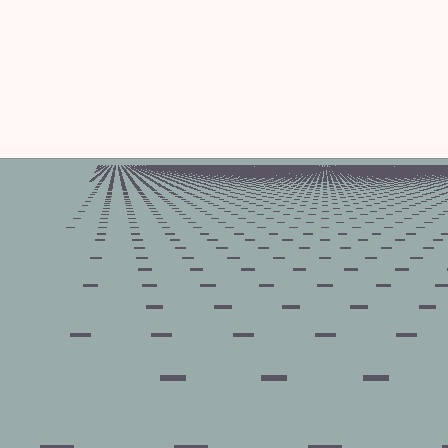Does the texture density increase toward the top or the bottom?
Density increases toward the top.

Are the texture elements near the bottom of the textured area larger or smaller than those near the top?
Larger. Near the bottom, elements are closer to the viewer and appear at a bigger on-screen size.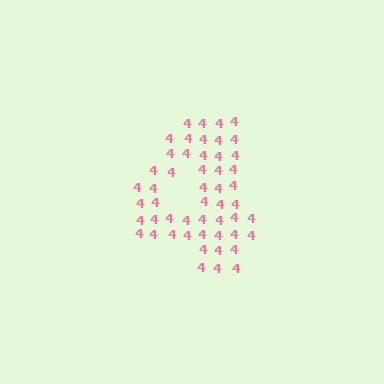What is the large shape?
The large shape is the digit 4.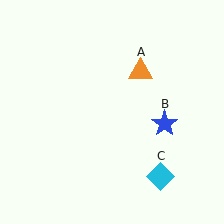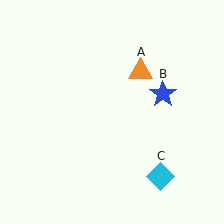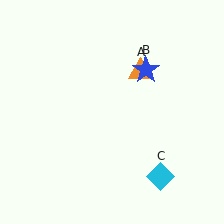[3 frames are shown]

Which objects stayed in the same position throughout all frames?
Orange triangle (object A) and cyan diamond (object C) remained stationary.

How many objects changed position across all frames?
1 object changed position: blue star (object B).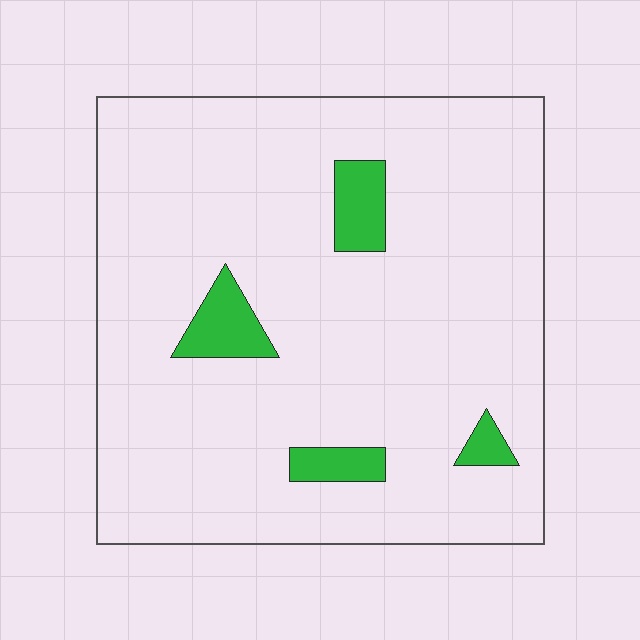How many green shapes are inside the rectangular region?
4.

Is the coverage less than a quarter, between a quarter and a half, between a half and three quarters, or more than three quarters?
Less than a quarter.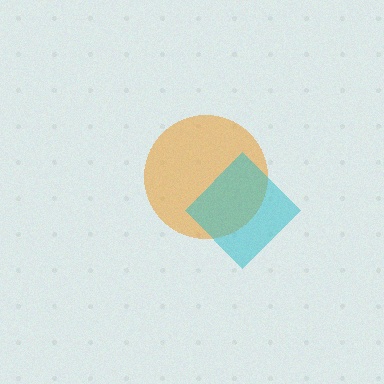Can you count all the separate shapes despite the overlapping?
Yes, there are 2 separate shapes.